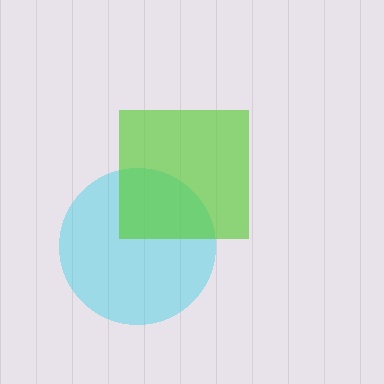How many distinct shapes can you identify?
There are 2 distinct shapes: a cyan circle, a lime square.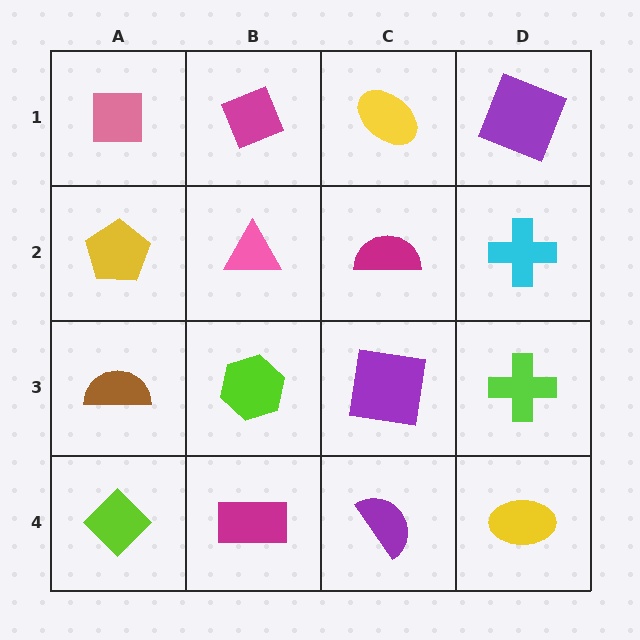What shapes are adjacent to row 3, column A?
A yellow pentagon (row 2, column A), a lime diamond (row 4, column A), a lime hexagon (row 3, column B).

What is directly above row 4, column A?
A brown semicircle.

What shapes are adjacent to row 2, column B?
A magenta diamond (row 1, column B), a lime hexagon (row 3, column B), a yellow pentagon (row 2, column A), a magenta semicircle (row 2, column C).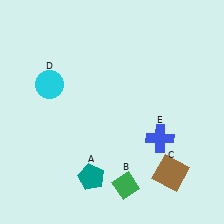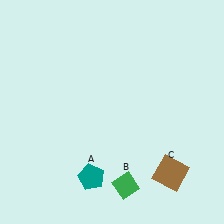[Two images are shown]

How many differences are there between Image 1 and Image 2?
There are 2 differences between the two images.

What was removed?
The cyan circle (D), the blue cross (E) were removed in Image 2.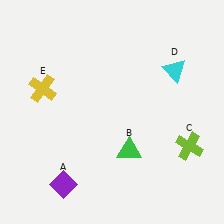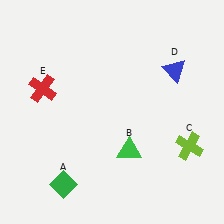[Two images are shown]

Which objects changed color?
A changed from purple to green. D changed from cyan to blue. E changed from yellow to red.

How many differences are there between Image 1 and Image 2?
There are 3 differences between the two images.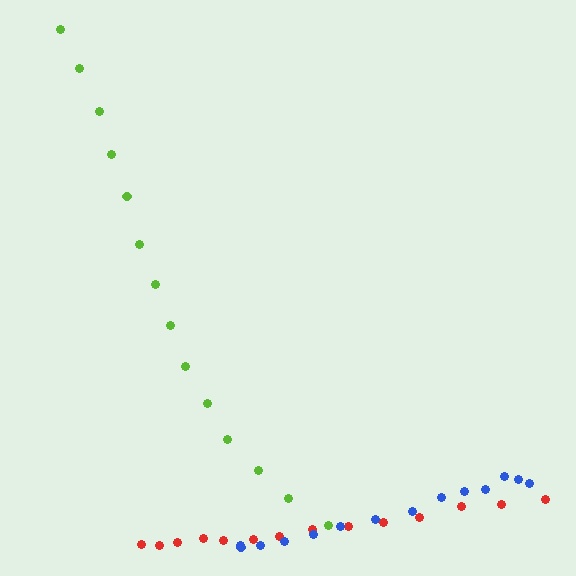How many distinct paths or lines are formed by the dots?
There are 3 distinct paths.